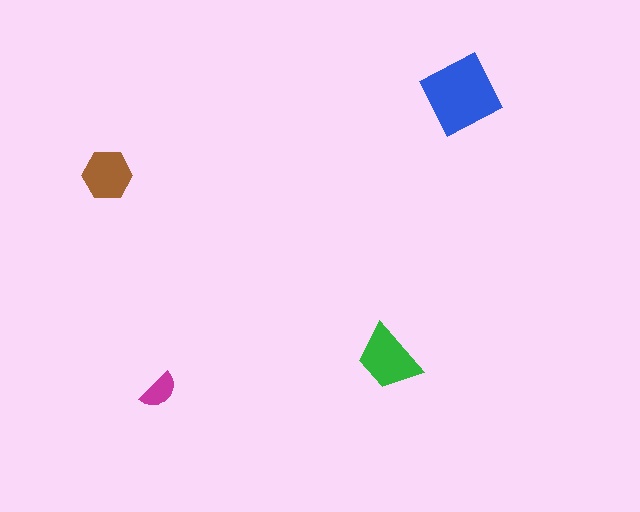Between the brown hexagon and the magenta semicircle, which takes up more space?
The brown hexagon.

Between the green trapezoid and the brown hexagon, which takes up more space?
The green trapezoid.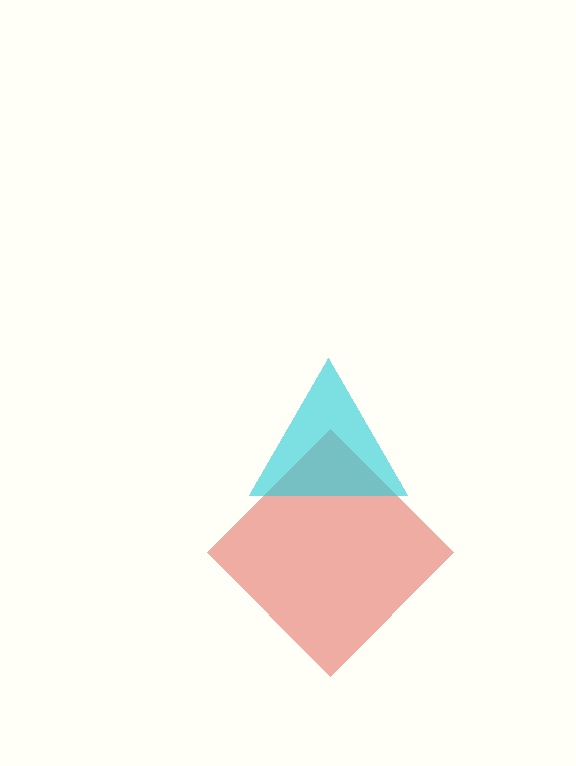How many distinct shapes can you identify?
There are 2 distinct shapes: a red diamond, a cyan triangle.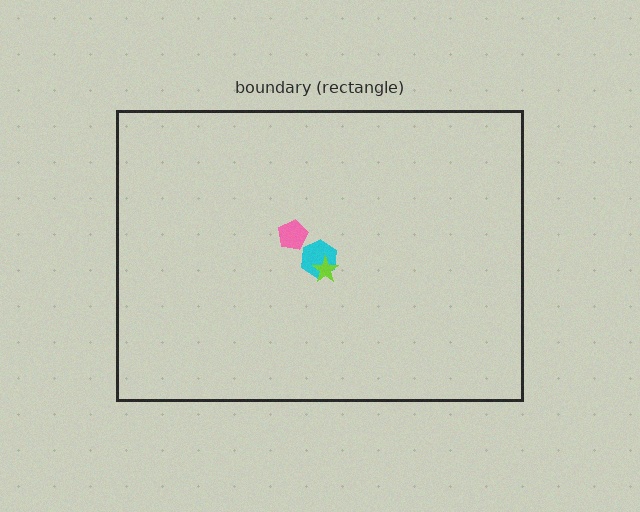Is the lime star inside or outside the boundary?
Inside.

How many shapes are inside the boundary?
3 inside, 0 outside.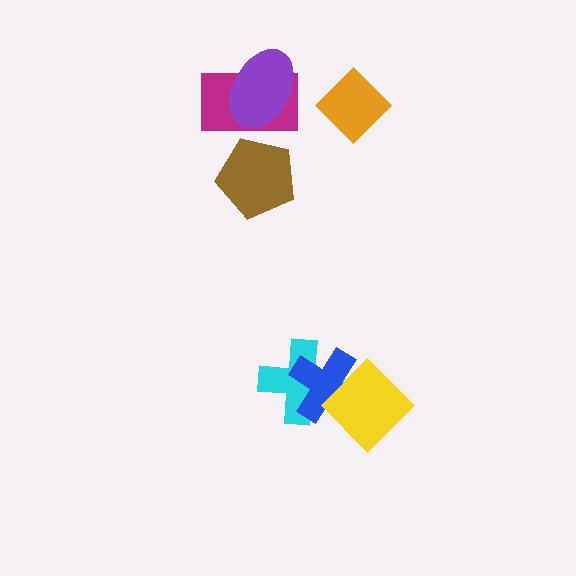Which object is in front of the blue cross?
The yellow diamond is in front of the blue cross.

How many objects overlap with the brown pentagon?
1 object overlaps with the brown pentagon.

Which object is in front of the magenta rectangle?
The purple ellipse is in front of the magenta rectangle.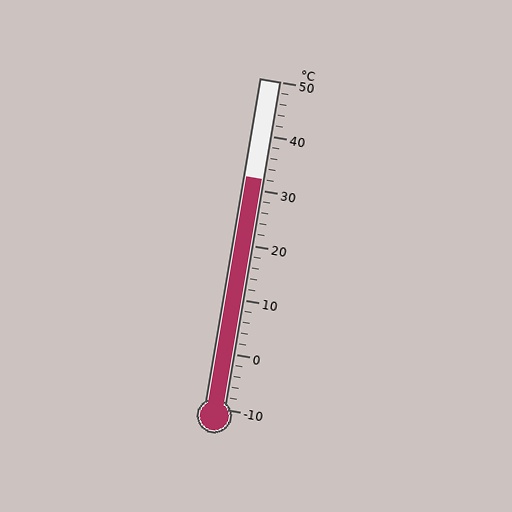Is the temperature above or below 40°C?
The temperature is below 40°C.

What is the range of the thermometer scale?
The thermometer scale ranges from -10°C to 50°C.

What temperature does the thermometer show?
The thermometer shows approximately 32°C.